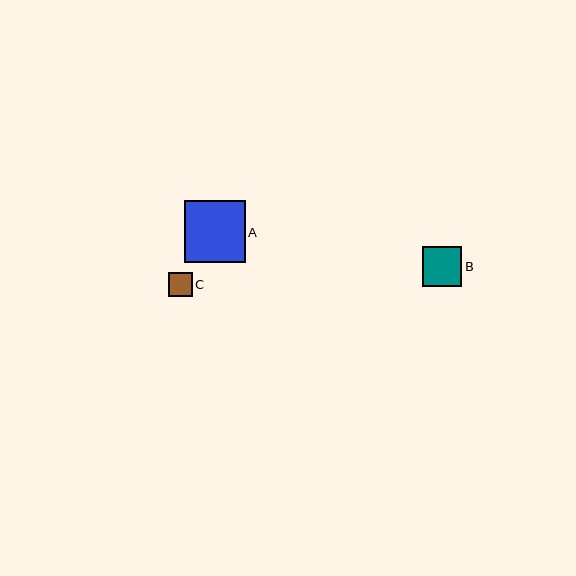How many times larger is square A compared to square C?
Square A is approximately 2.5 times the size of square C.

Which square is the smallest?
Square C is the smallest with a size of approximately 24 pixels.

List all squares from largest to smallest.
From largest to smallest: A, B, C.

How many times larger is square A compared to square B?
Square A is approximately 1.5 times the size of square B.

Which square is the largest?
Square A is the largest with a size of approximately 61 pixels.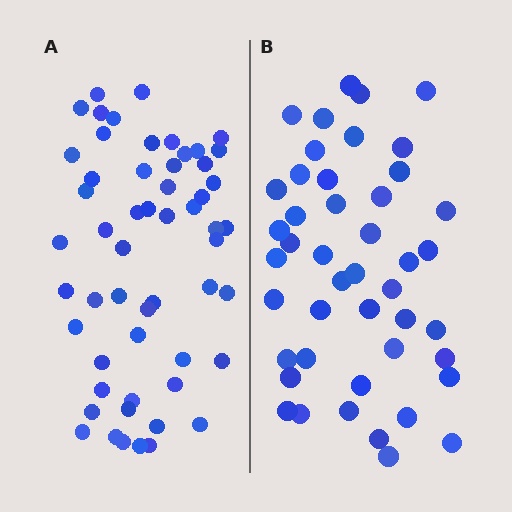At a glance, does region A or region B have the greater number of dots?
Region A (the left region) has more dots.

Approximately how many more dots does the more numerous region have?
Region A has roughly 10 or so more dots than region B.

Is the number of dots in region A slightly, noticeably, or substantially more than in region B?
Region A has only slightly more — the two regions are fairly close. The ratio is roughly 1.2 to 1.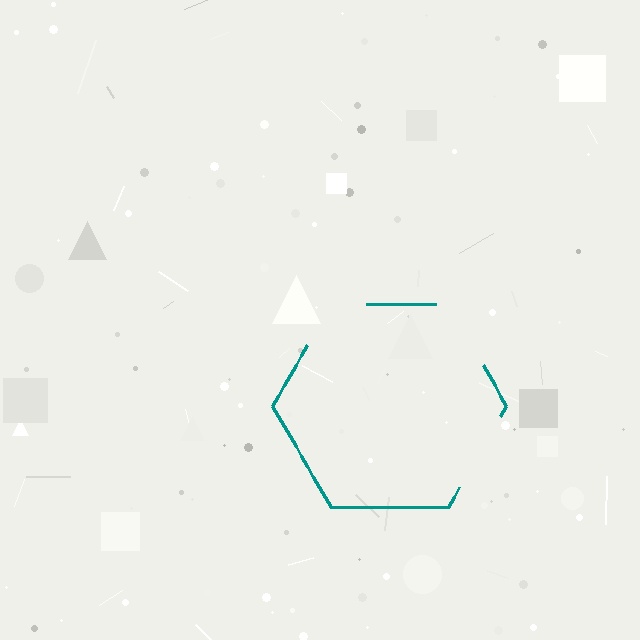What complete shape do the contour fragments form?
The contour fragments form a hexagon.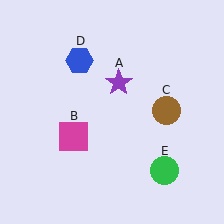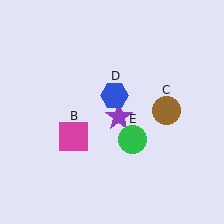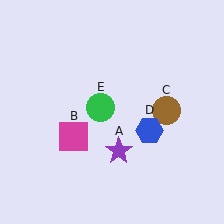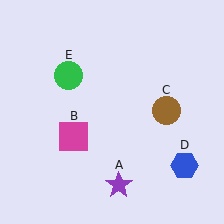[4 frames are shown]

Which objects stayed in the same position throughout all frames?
Magenta square (object B) and brown circle (object C) remained stationary.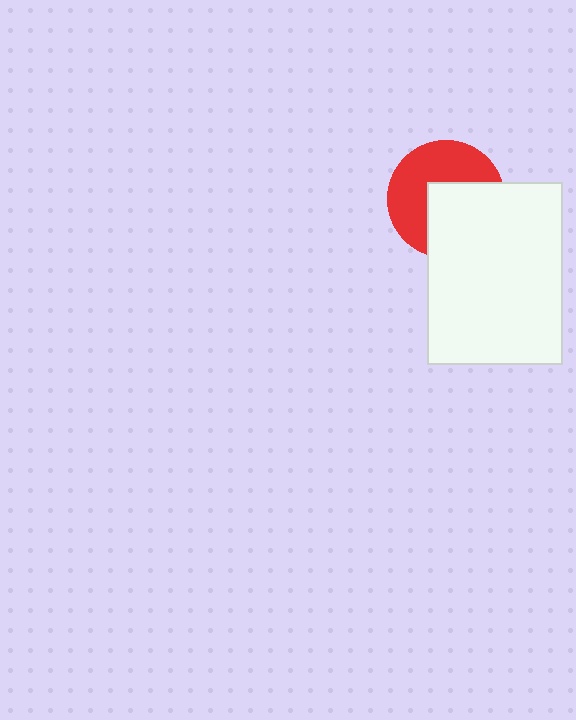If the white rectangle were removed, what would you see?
You would see the complete red circle.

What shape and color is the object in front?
The object in front is a white rectangle.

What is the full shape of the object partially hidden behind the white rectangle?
The partially hidden object is a red circle.